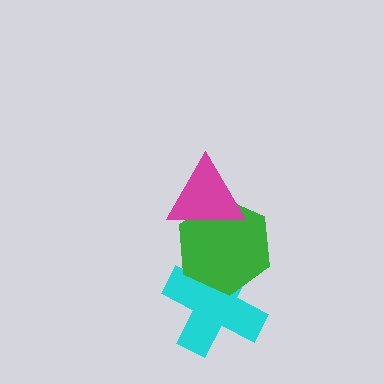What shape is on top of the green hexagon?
The magenta triangle is on top of the green hexagon.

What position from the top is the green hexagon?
The green hexagon is 2nd from the top.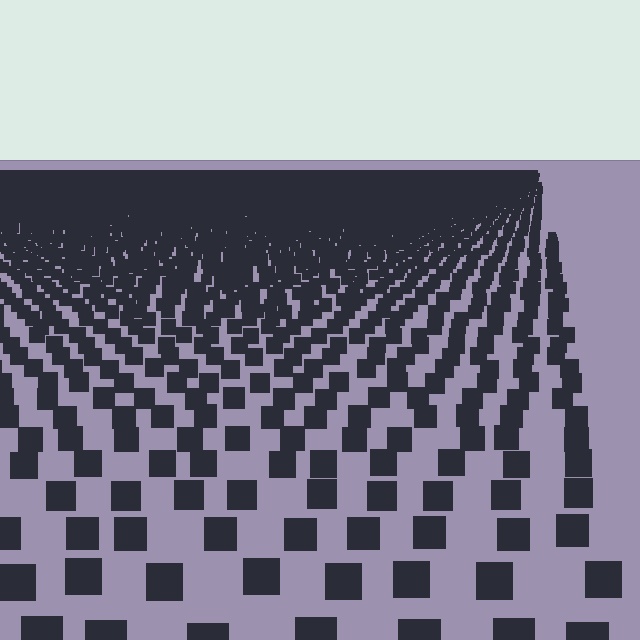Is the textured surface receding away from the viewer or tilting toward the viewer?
The surface is receding away from the viewer. Texture elements get smaller and denser toward the top.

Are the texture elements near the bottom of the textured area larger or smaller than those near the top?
Larger. Near the bottom, elements are closer to the viewer and appear at a bigger on-screen size.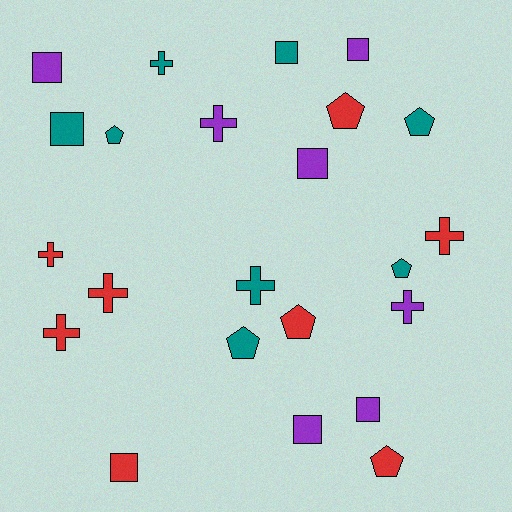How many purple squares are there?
There are 5 purple squares.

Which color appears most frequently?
Teal, with 8 objects.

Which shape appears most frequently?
Square, with 8 objects.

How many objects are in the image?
There are 23 objects.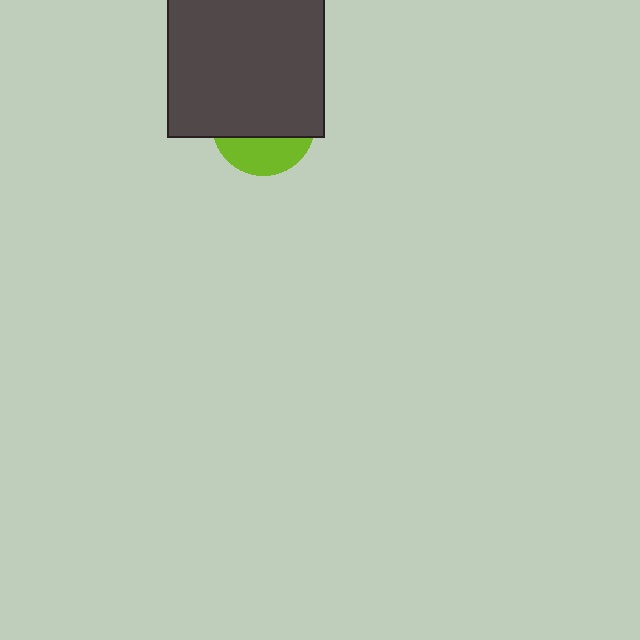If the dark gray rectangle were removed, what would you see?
You would see the complete lime circle.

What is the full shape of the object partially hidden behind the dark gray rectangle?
The partially hidden object is a lime circle.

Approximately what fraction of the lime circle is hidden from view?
Roughly 66% of the lime circle is hidden behind the dark gray rectangle.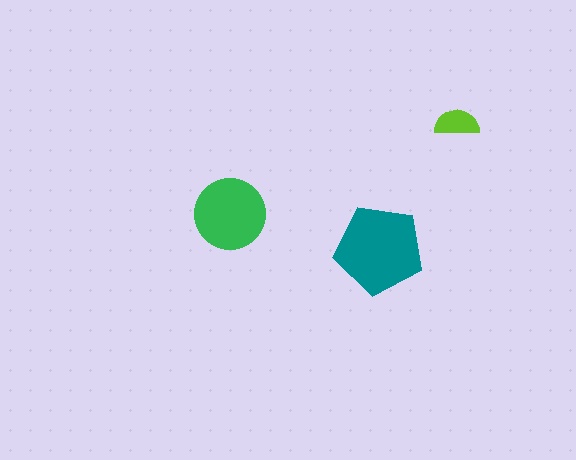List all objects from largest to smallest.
The teal pentagon, the green circle, the lime semicircle.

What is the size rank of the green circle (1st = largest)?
2nd.